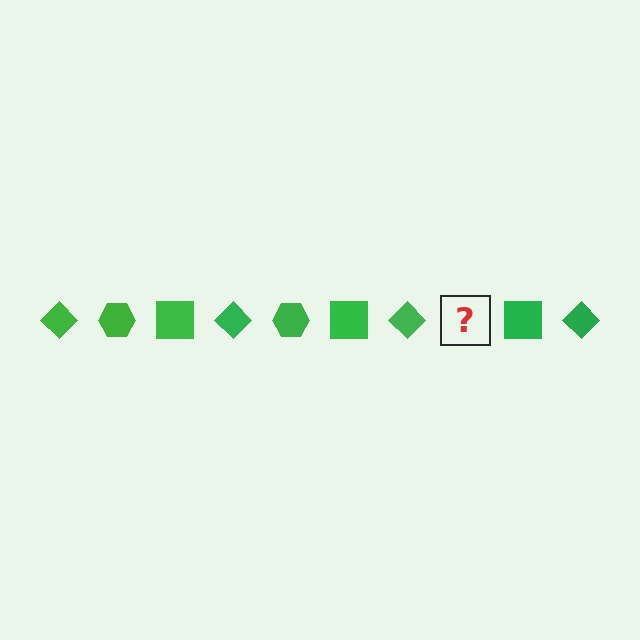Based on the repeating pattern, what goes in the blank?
The blank should be a green hexagon.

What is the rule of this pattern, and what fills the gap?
The rule is that the pattern cycles through diamond, hexagon, square shapes in green. The gap should be filled with a green hexagon.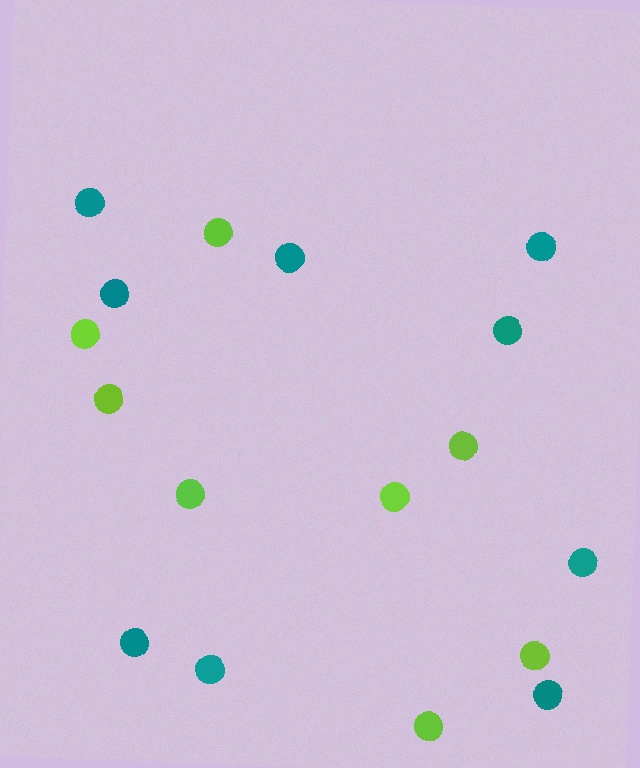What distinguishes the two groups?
There are 2 groups: one group of lime circles (8) and one group of teal circles (9).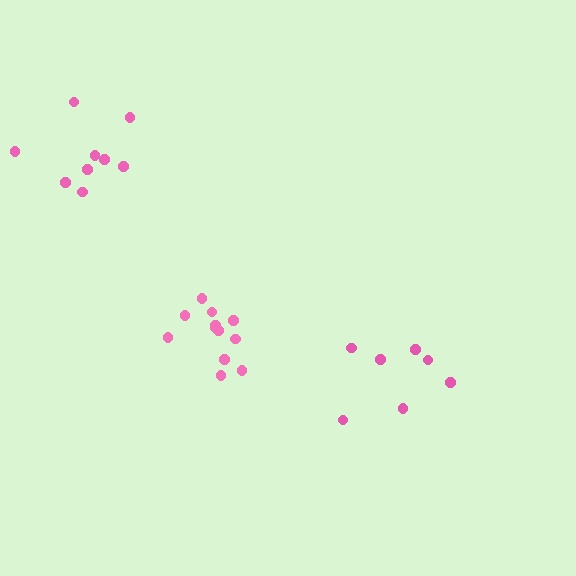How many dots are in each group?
Group 1: 12 dots, Group 2: 7 dots, Group 3: 9 dots (28 total).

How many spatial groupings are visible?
There are 3 spatial groupings.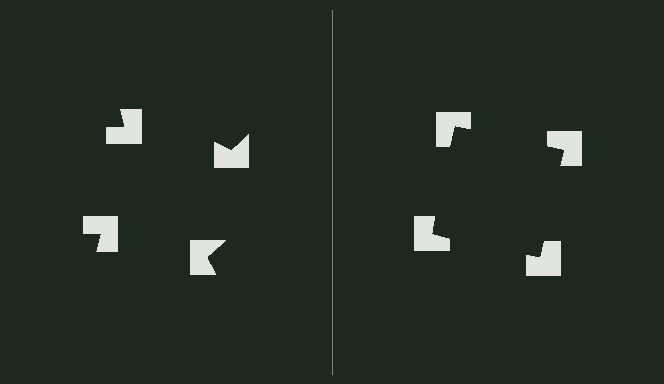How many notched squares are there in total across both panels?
8 — 4 on each side.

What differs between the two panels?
The notched squares are positioned identically on both sides; only the wedge orientations differ. On the right they align to a square; on the left they are misaligned.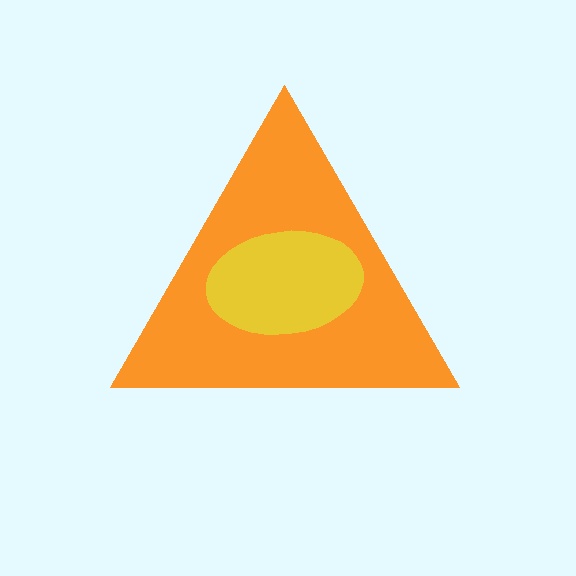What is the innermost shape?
The yellow ellipse.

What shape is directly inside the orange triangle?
The yellow ellipse.